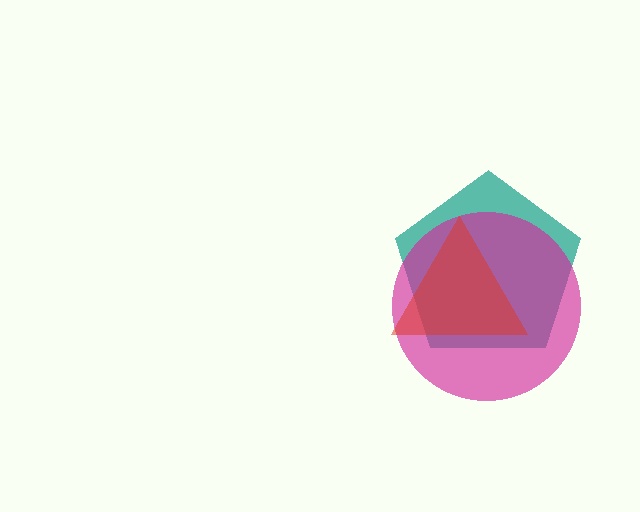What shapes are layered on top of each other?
The layered shapes are: a teal pentagon, a magenta circle, a red triangle.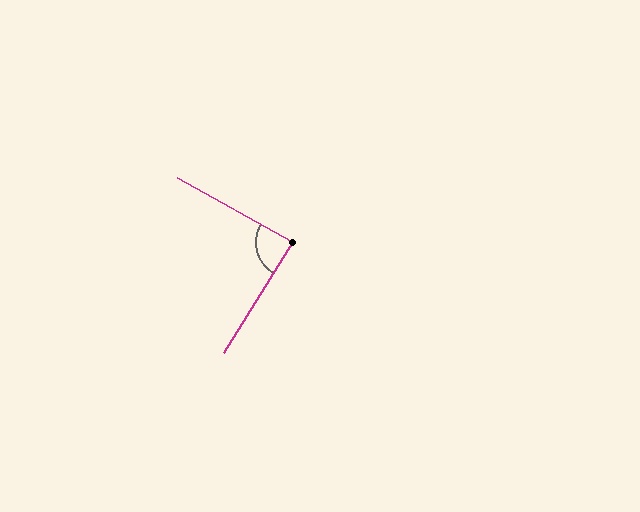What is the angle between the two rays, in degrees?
Approximately 87 degrees.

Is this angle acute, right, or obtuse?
It is approximately a right angle.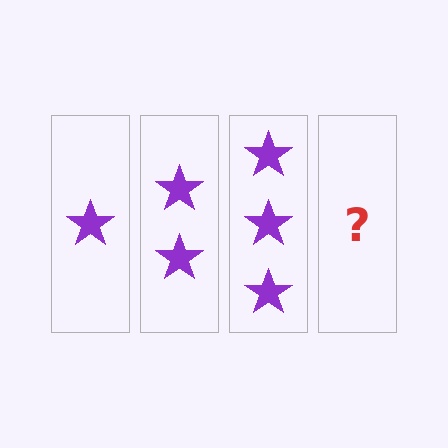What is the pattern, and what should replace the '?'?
The pattern is that each step adds one more star. The '?' should be 4 stars.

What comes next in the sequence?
The next element should be 4 stars.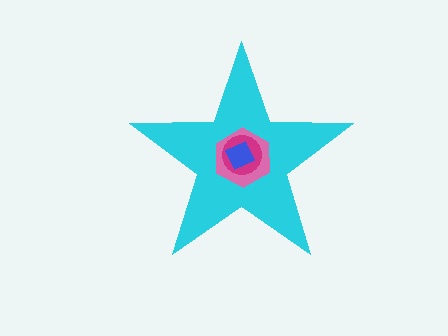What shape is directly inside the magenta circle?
The blue diamond.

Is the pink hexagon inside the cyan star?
Yes.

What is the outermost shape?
The cyan star.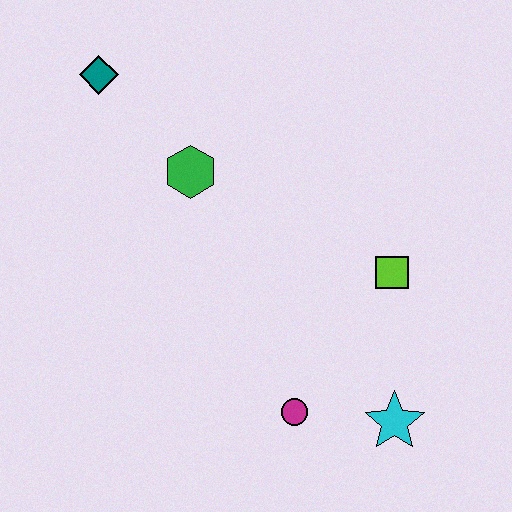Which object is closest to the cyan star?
The magenta circle is closest to the cyan star.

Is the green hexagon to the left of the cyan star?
Yes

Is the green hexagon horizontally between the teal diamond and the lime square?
Yes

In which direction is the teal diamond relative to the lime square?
The teal diamond is to the left of the lime square.